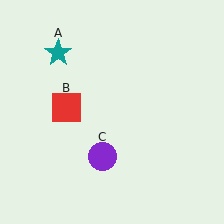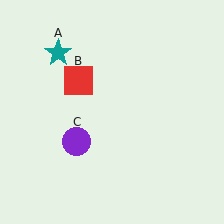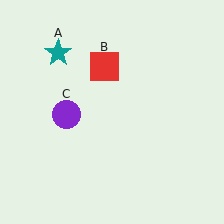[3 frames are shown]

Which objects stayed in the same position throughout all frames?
Teal star (object A) remained stationary.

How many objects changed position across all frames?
2 objects changed position: red square (object B), purple circle (object C).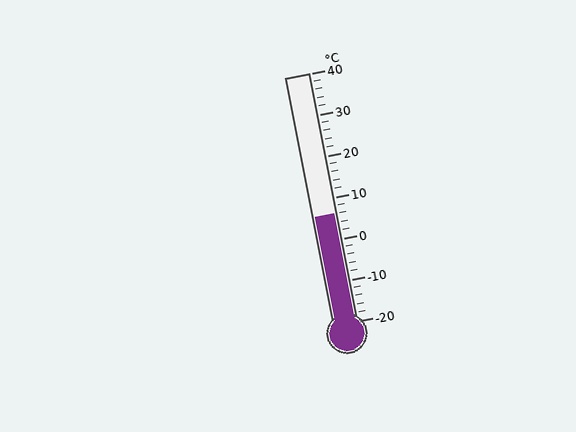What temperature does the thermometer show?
The thermometer shows approximately 6°C.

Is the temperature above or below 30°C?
The temperature is below 30°C.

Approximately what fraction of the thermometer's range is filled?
The thermometer is filled to approximately 45% of its range.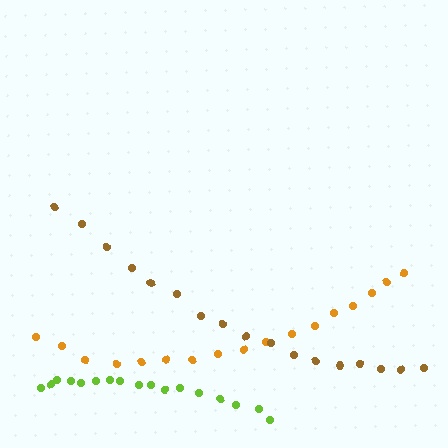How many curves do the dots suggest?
There are 3 distinct paths.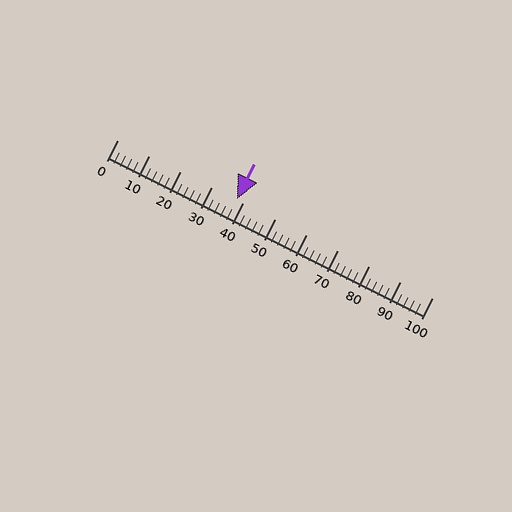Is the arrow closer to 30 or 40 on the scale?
The arrow is closer to 40.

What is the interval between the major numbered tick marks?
The major tick marks are spaced 10 units apart.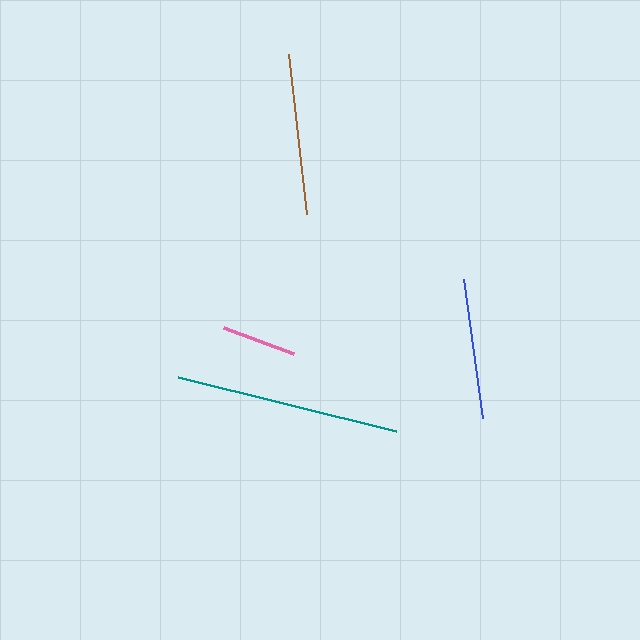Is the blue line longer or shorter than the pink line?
The blue line is longer than the pink line.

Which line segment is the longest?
The teal line is the longest at approximately 225 pixels.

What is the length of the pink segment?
The pink segment is approximately 75 pixels long.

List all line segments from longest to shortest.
From longest to shortest: teal, brown, blue, pink.